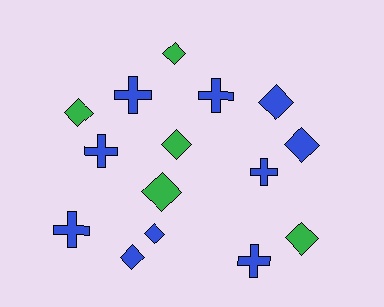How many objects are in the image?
There are 15 objects.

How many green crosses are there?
There are no green crosses.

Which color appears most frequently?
Blue, with 10 objects.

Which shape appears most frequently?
Diamond, with 9 objects.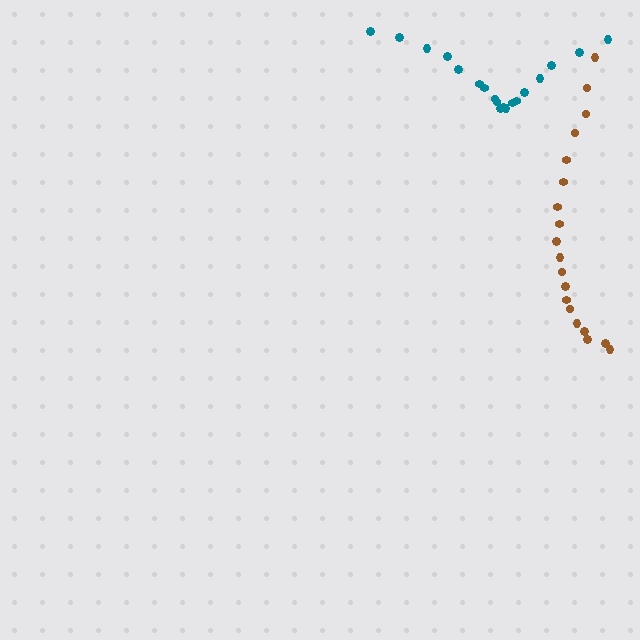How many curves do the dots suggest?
There are 2 distinct paths.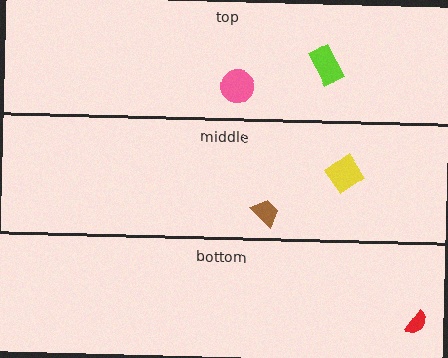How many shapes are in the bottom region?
1.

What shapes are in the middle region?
The brown trapezoid, the yellow diamond.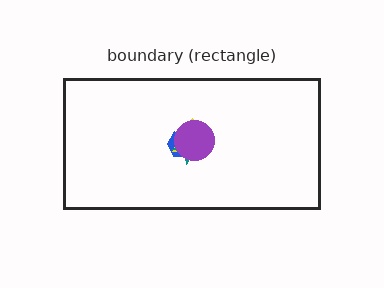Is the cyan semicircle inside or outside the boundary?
Inside.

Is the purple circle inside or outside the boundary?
Inside.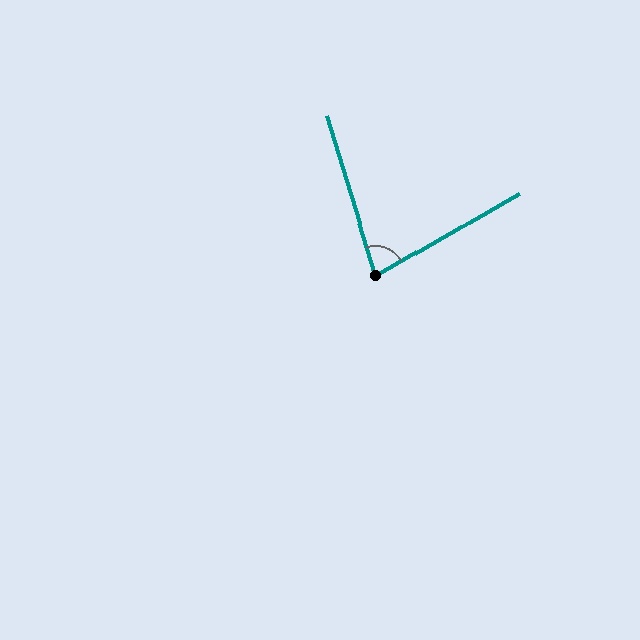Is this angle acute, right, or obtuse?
It is acute.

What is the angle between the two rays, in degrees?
Approximately 77 degrees.